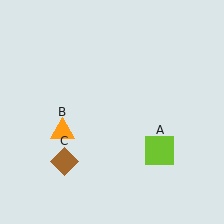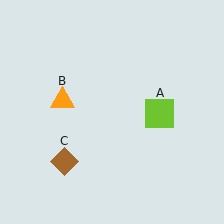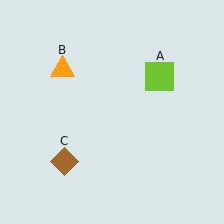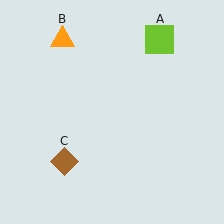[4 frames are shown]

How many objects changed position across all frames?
2 objects changed position: lime square (object A), orange triangle (object B).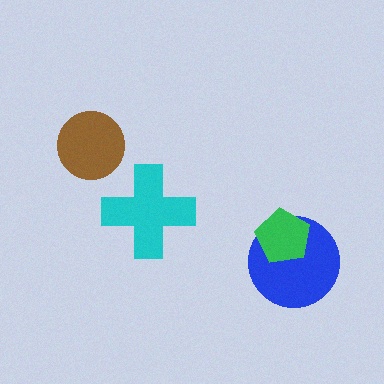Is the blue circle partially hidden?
Yes, it is partially covered by another shape.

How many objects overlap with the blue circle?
1 object overlaps with the blue circle.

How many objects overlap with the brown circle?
0 objects overlap with the brown circle.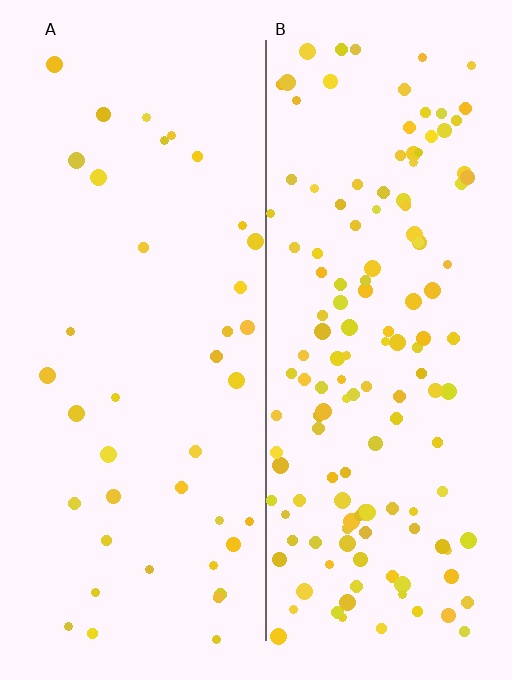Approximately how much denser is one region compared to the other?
Approximately 3.6× — region B over region A.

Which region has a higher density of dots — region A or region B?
B (the right).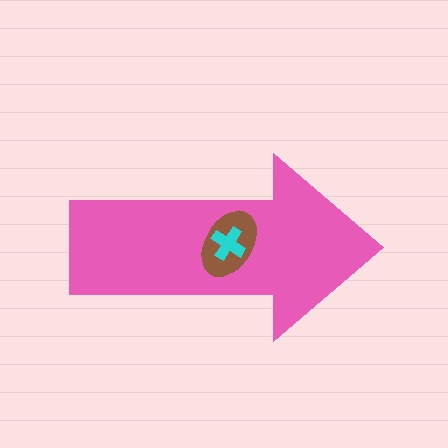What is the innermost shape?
The cyan cross.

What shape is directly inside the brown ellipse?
The cyan cross.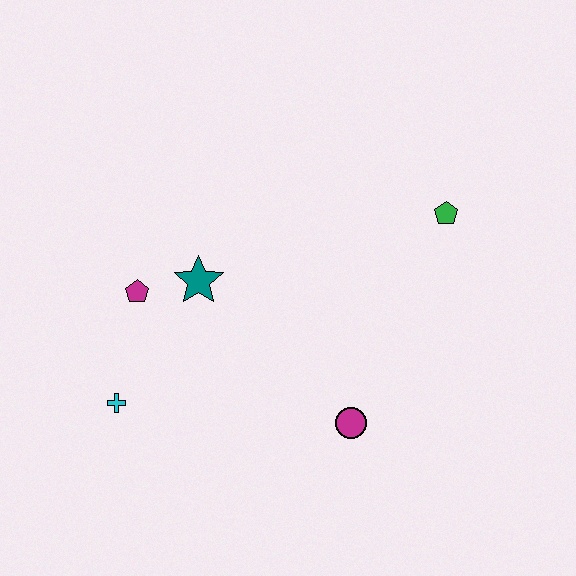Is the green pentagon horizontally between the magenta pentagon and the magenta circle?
No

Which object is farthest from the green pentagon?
The cyan cross is farthest from the green pentagon.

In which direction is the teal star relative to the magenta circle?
The teal star is to the left of the magenta circle.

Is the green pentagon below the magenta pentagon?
No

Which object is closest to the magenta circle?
The teal star is closest to the magenta circle.